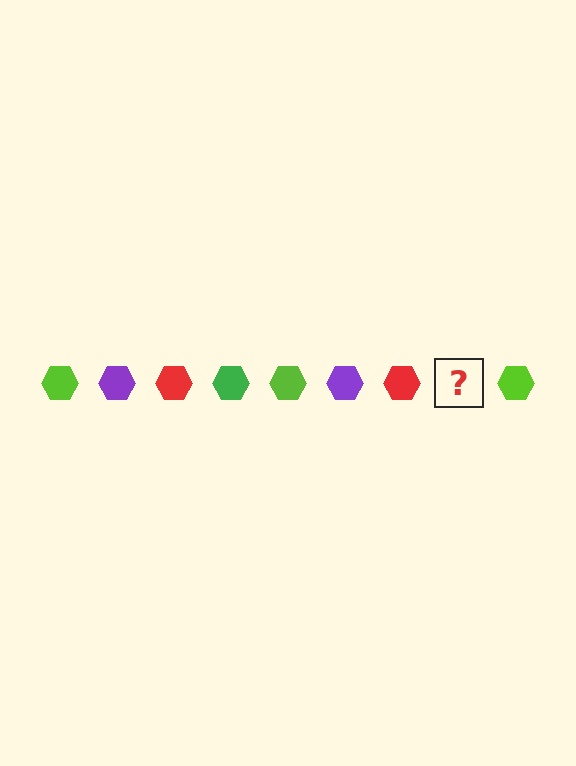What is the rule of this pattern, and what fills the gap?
The rule is that the pattern cycles through lime, purple, red, green hexagons. The gap should be filled with a green hexagon.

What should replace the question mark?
The question mark should be replaced with a green hexagon.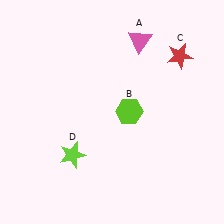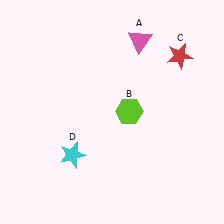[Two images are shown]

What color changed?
The star (D) changed from lime in Image 1 to cyan in Image 2.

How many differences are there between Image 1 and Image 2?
There is 1 difference between the two images.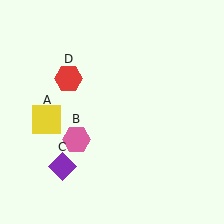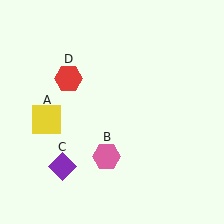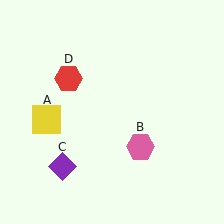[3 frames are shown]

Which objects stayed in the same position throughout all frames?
Yellow square (object A) and purple diamond (object C) and red hexagon (object D) remained stationary.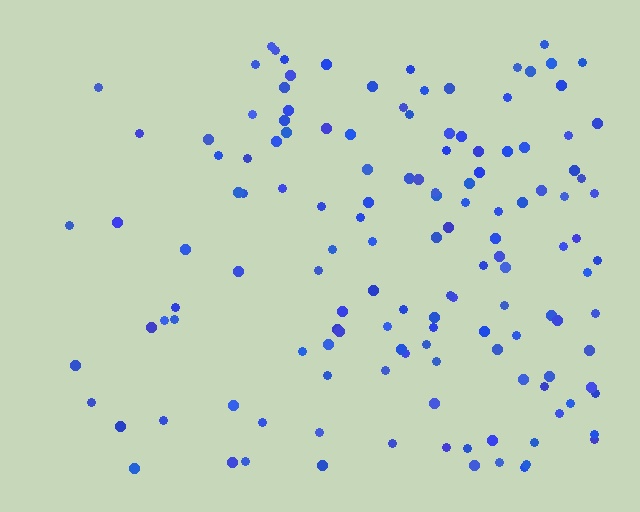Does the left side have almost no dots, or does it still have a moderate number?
Still a moderate number, just noticeably fewer than the right.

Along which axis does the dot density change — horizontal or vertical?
Horizontal.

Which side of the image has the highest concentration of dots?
The right.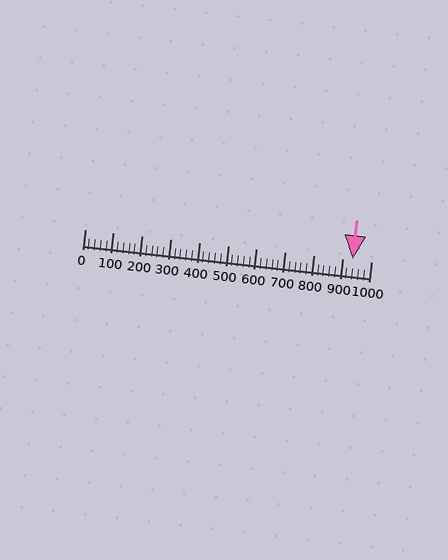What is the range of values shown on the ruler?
The ruler shows values from 0 to 1000.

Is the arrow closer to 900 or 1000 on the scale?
The arrow is closer to 900.